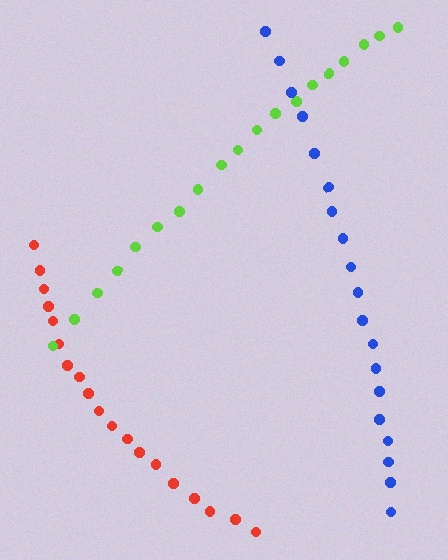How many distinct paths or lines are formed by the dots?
There are 3 distinct paths.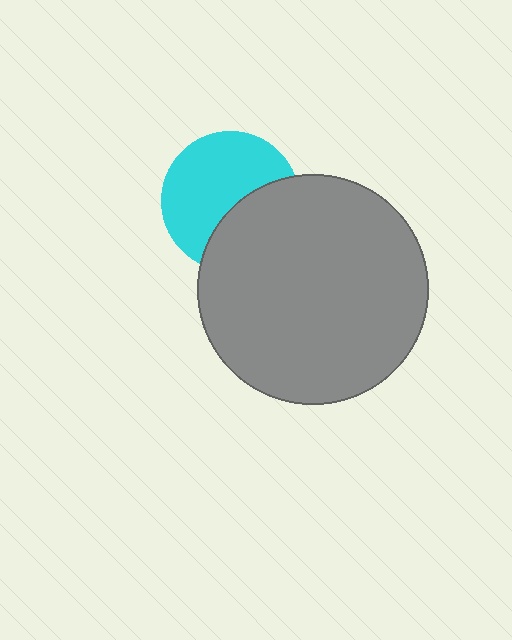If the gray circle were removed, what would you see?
You would see the complete cyan circle.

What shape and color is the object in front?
The object in front is a gray circle.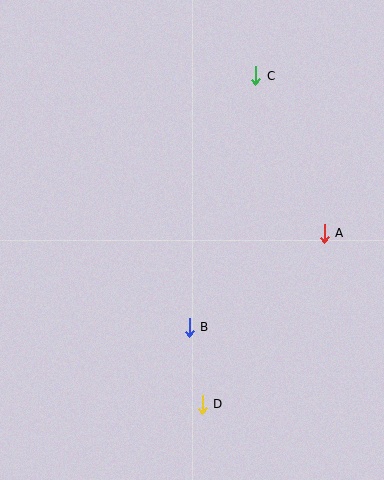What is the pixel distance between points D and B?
The distance between D and B is 78 pixels.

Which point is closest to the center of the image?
Point B at (189, 327) is closest to the center.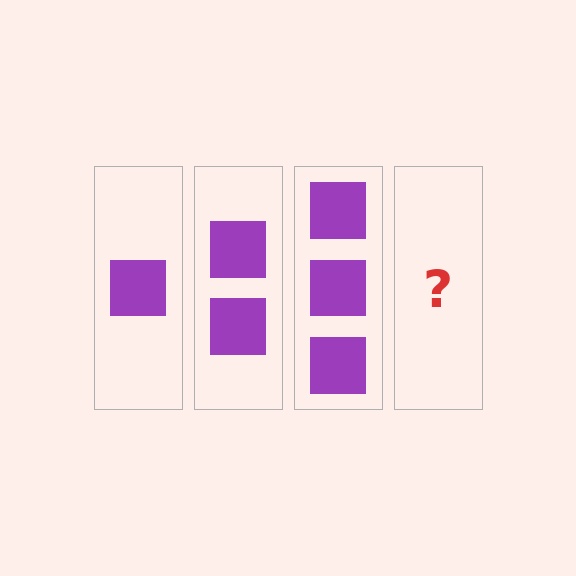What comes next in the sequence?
The next element should be 4 squares.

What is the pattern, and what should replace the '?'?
The pattern is that each step adds one more square. The '?' should be 4 squares.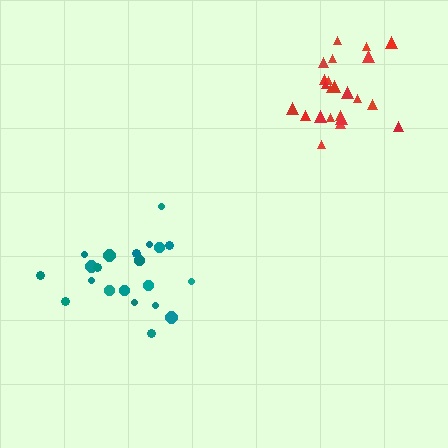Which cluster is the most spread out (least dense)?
Teal.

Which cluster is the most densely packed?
Red.